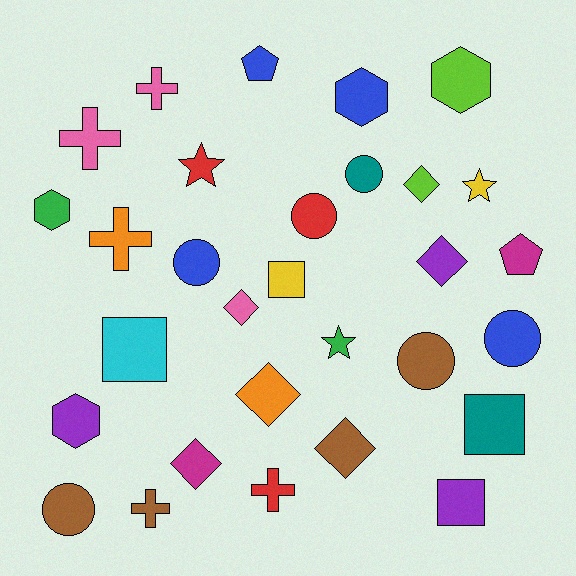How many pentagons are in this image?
There are 2 pentagons.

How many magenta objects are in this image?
There are 2 magenta objects.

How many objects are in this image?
There are 30 objects.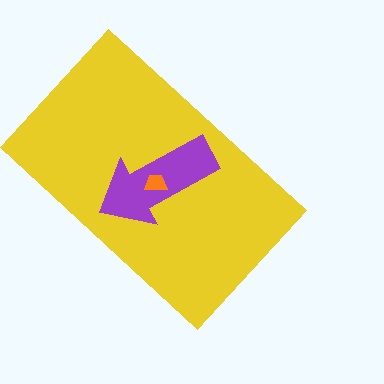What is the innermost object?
The orange trapezoid.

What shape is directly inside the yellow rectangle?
The purple arrow.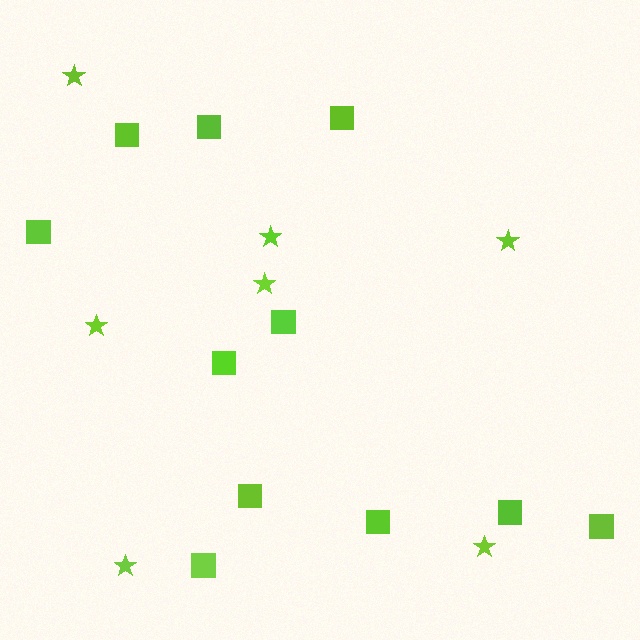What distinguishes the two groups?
There are 2 groups: one group of stars (7) and one group of squares (11).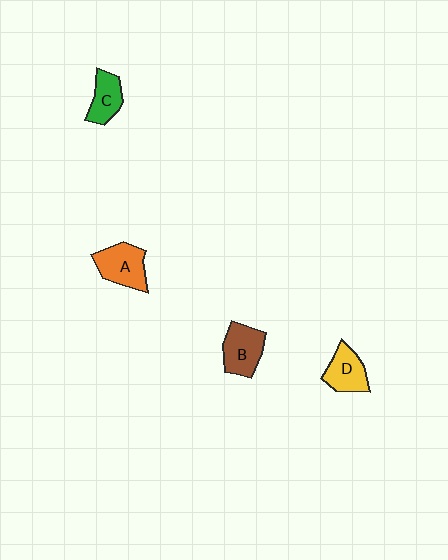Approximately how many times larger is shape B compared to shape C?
Approximately 1.3 times.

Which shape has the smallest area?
Shape C (green).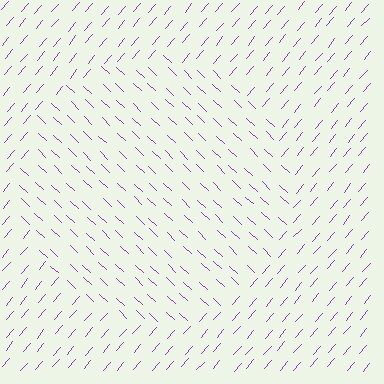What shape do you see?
I see a circle.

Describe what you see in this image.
The image is filled with small purple line segments. A circle region in the image has lines oriented differently from the surrounding lines, creating a visible texture boundary.